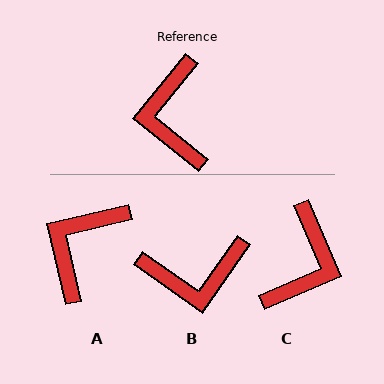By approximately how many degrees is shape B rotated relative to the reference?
Approximately 94 degrees counter-clockwise.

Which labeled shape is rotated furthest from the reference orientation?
C, about 152 degrees away.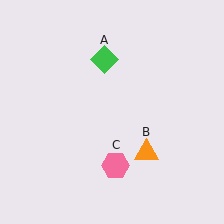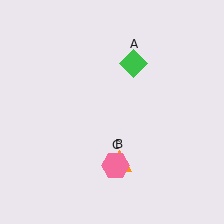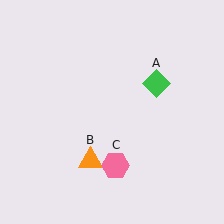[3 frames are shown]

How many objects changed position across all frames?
2 objects changed position: green diamond (object A), orange triangle (object B).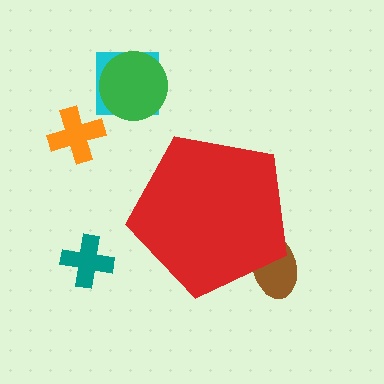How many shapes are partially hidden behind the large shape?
1 shape is partially hidden.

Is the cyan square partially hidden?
No, the cyan square is fully visible.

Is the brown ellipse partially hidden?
Yes, the brown ellipse is partially hidden behind the red pentagon.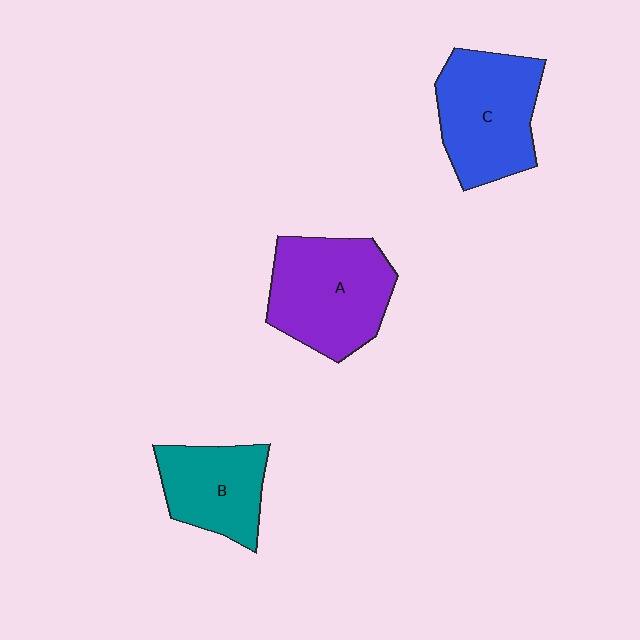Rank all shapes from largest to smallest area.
From largest to smallest: A (purple), C (blue), B (teal).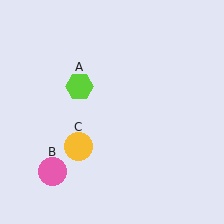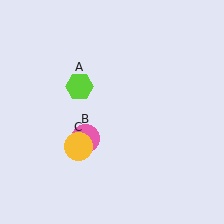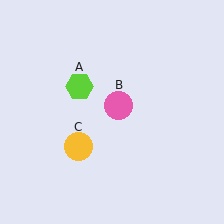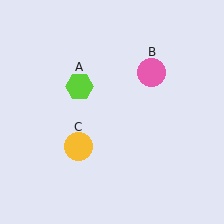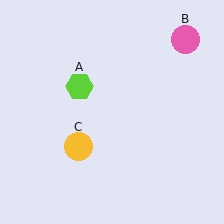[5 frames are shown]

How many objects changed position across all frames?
1 object changed position: pink circle (object B).